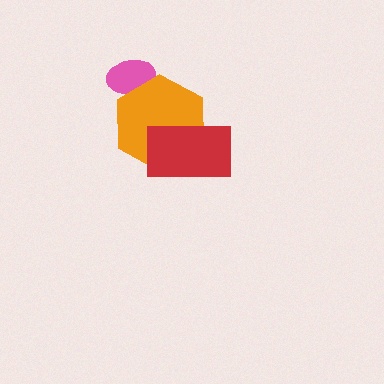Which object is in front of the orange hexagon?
The red rectangle is in front of the orange hexagon.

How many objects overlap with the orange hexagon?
2 objects overlap with the orange hexagon.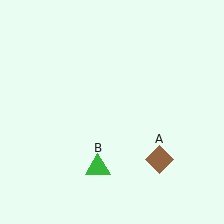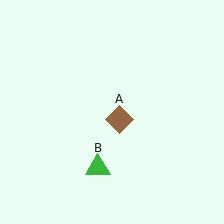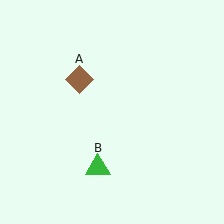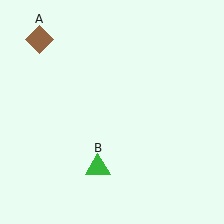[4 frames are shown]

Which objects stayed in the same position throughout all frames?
Green triangle (object B) remained stationary.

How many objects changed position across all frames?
1 object changed position: brown diamond (object A).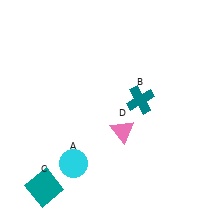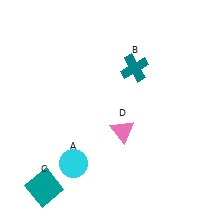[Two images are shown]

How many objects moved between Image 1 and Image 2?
1 object moved between the two images.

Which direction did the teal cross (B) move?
The teal cross (B) moved up.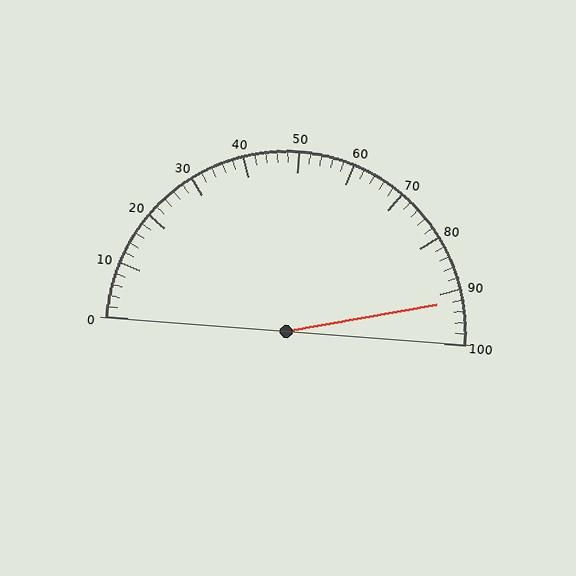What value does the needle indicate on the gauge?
The needle indicates approximately 92.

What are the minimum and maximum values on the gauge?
The gauge ranges from 0 to 100.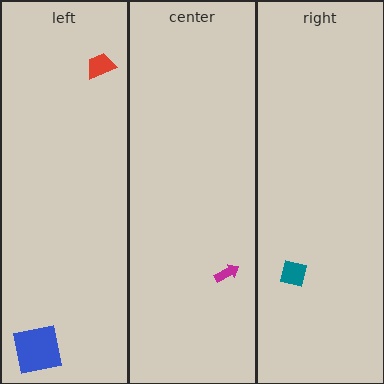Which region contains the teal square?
The right region.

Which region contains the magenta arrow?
The center region.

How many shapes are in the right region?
1.